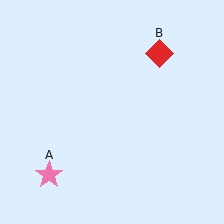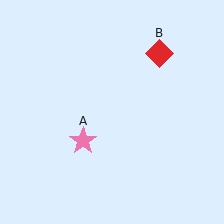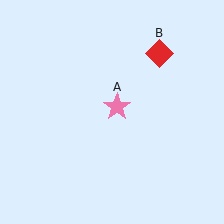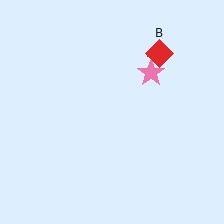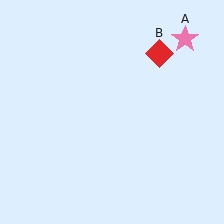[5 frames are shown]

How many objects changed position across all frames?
1 object changed position: pink star (object A).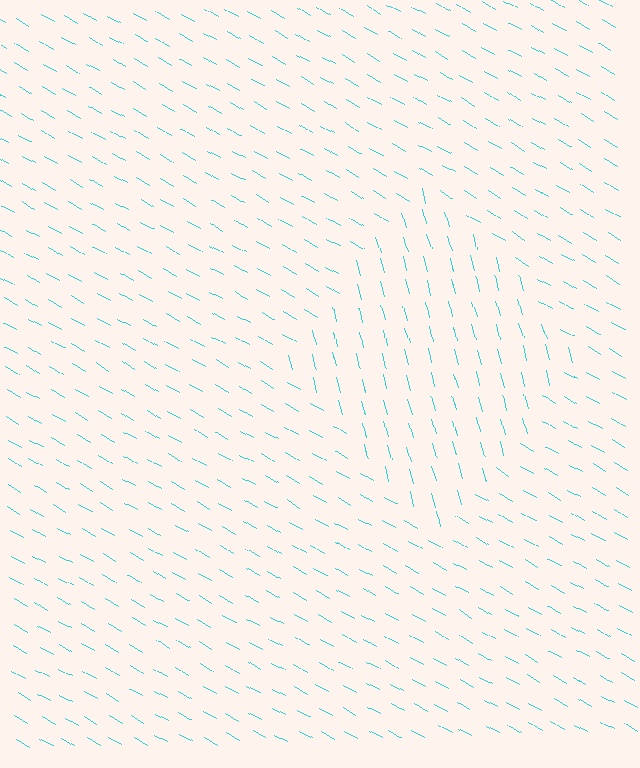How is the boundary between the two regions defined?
The boundary is defined purely by a change in line orientation (approximately 45 degrees difference). All lines are the same color and thickness.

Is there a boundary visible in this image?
Yes, there is a texture boundary formed by a change in line orientation.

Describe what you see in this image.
The image is filled with small cyan line segments. A diamond region in the image has lines oriented differently from the surrounding lines, creating a visible texture boundary.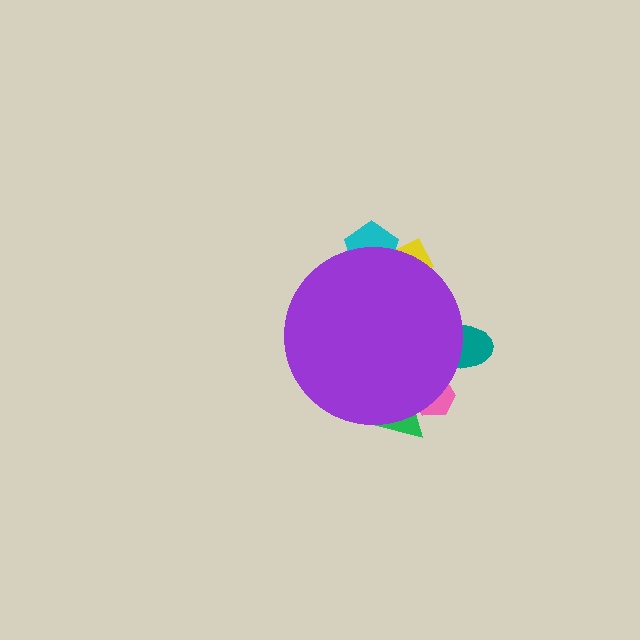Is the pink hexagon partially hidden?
Yes, the pink hexagon is partially hidden behind the purple circle.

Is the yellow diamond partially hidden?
Yes, the yellow diamond is partially hidden behind the purple circle.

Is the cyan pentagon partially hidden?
Yes, the cyan pentagon is partially hidden behind the purple circle.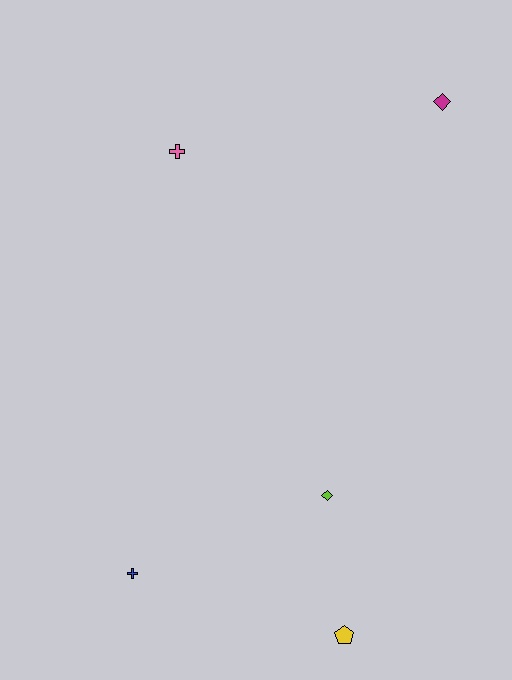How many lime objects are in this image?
There is 1 lime object.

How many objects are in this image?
There are 5 objects.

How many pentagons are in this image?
There is 1 pentagon.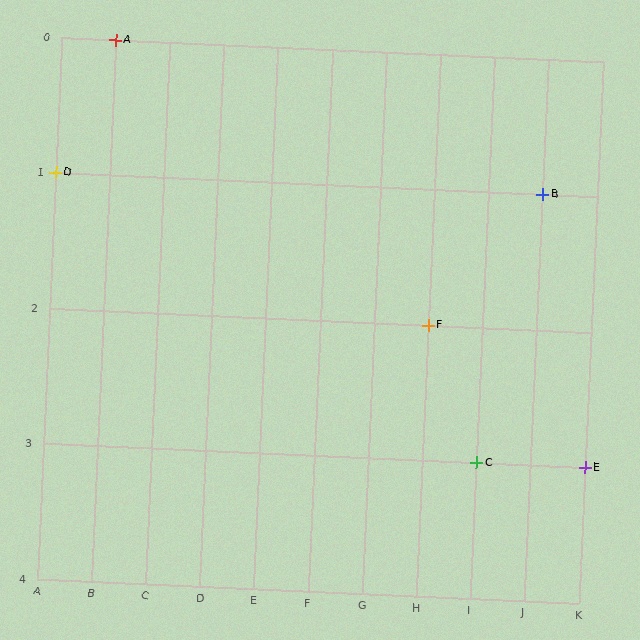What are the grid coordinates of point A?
Point A is at grid coordinates (B, 0).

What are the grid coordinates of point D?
Point D is at grid coordinates (A, 1).